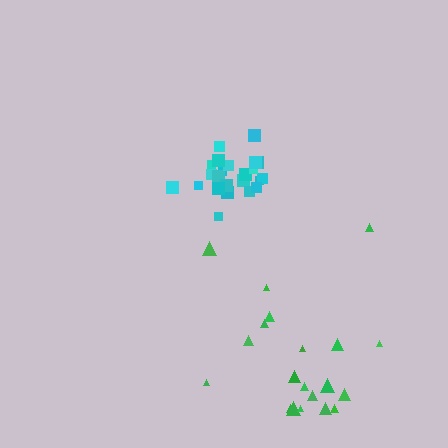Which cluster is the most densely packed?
Cyan.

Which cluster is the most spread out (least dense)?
Green.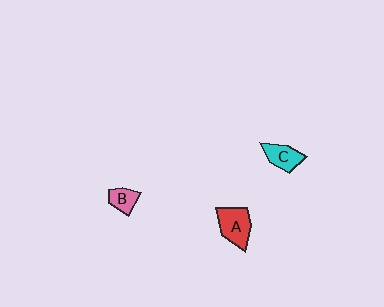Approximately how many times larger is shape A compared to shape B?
Approximately 1.8 times.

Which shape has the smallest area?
Shape B (pink).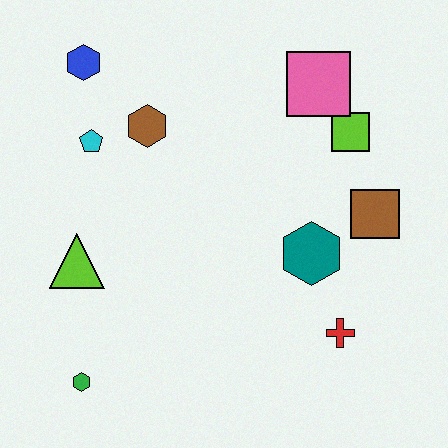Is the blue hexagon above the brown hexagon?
Yes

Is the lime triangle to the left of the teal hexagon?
Yes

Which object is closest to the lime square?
The pink square is closest to the lime square.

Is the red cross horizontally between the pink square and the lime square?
Yes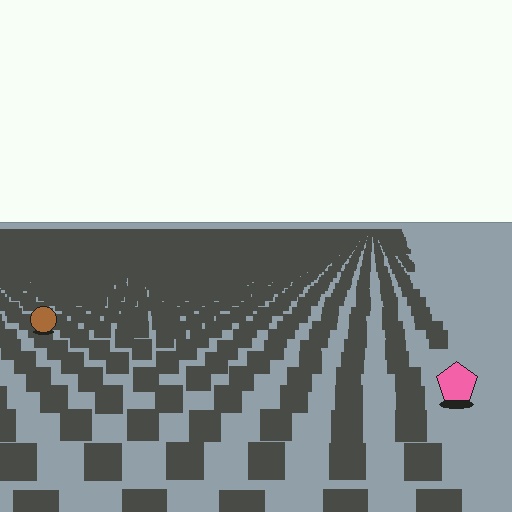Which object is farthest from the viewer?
The brown circle is farthest from the viewer. It appears smaller and the ground texture around it is denser.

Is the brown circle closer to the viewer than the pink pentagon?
No. The pink pentagon is closer — you can tell from the texture gradient: the ground texture is coarser near it.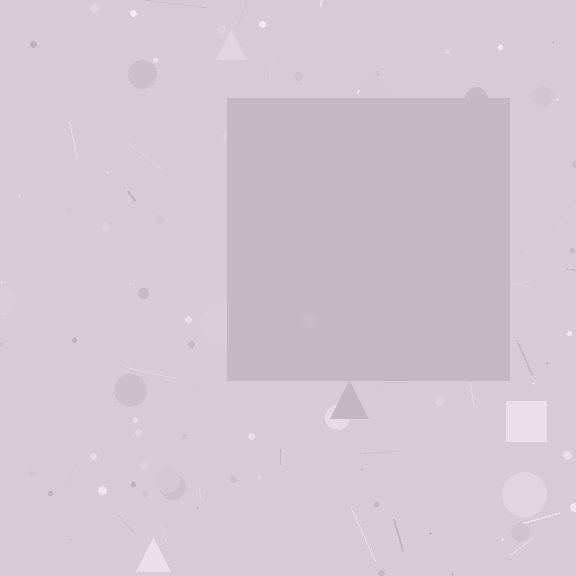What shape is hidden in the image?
A square is hidden in the image.